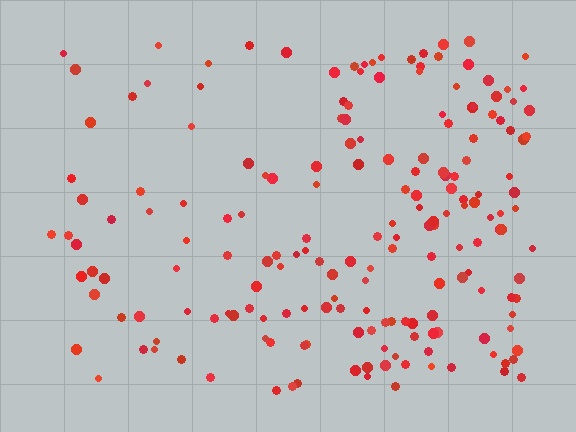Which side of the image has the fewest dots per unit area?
The left.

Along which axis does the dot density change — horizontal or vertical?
Horizontal.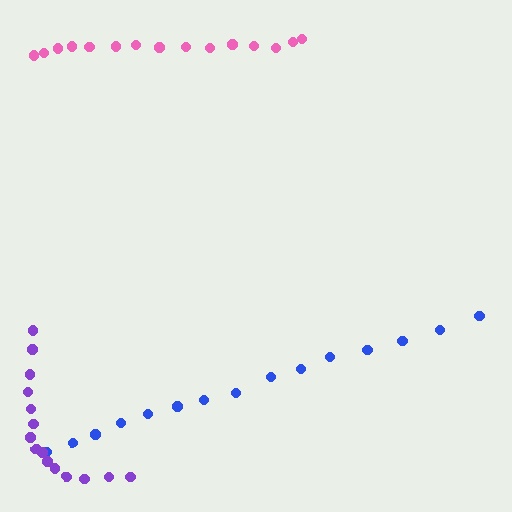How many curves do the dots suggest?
There are 3 distinct paths.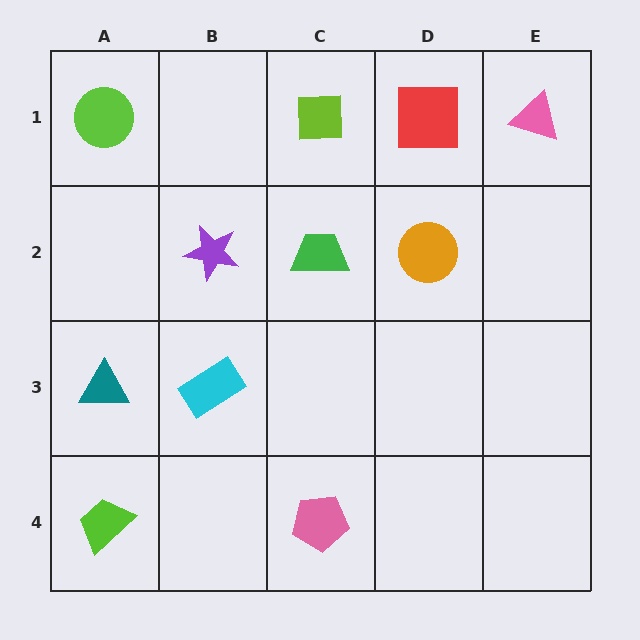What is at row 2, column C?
A green trapezoid.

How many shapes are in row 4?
2 shapes.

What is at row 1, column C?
A lime square.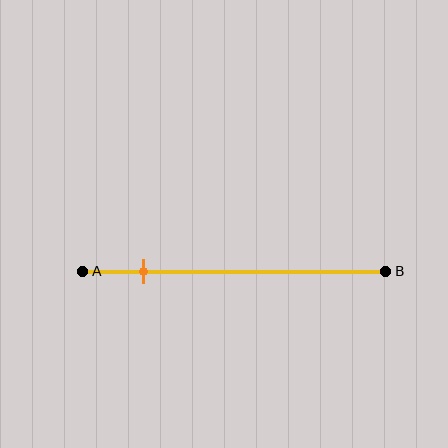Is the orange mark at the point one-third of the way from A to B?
No, the mark is at about 20% from A, not at the 33% one-third point.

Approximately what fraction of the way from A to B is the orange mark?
The orange mark is approximately 20% of the way from A to B.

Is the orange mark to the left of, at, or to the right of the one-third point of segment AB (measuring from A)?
The orange mark is to the left of the one-third point of segment AB.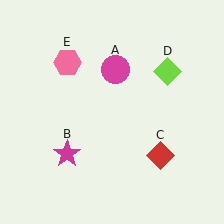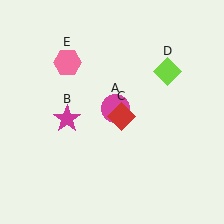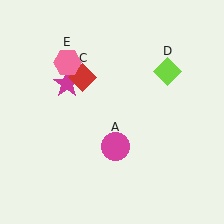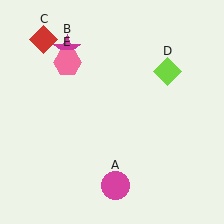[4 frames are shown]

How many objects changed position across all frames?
3 objects changed position: magenta circle (object A), magenta star (object B), red diamond (object C).